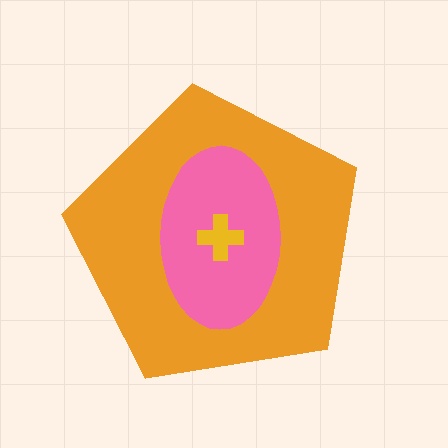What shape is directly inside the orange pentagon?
The pink ellipse.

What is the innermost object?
The yellow cross.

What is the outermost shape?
The orange pentagon.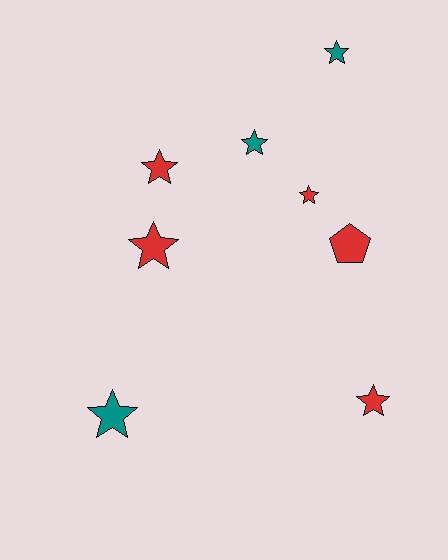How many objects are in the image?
There are 8 objects.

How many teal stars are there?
There are 3 teal stars.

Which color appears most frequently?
Red, with 5 objects.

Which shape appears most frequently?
Star, with 7 objects.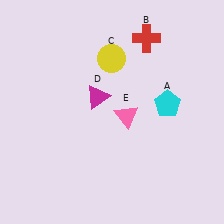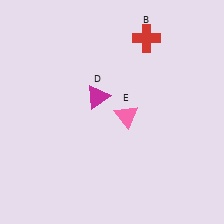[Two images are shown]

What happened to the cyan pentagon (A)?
The cyan pentagon (A) was removed in Image 2. It was in the top-right area of Image 1.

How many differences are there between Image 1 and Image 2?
There are 2 differences between the two images.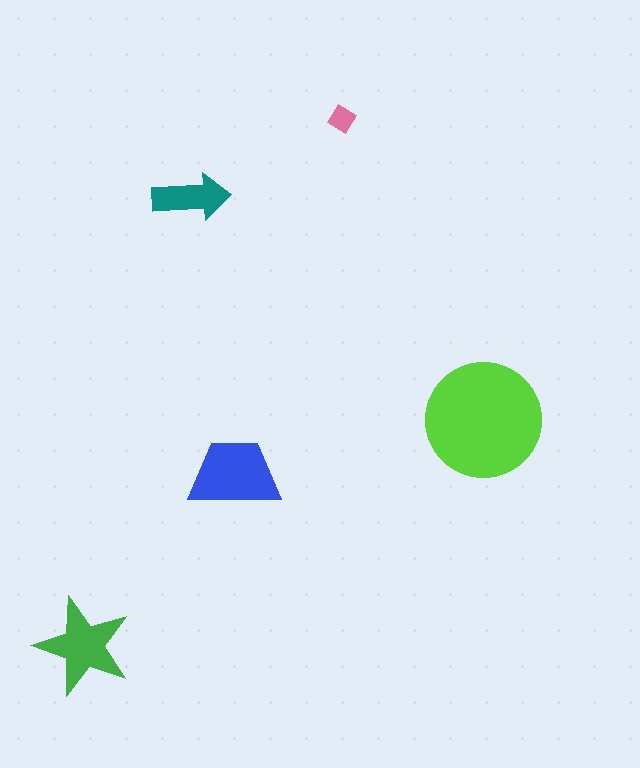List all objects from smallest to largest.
The pink diamond, the teal arrow, the green star, the blue trapezoid, the lime circle.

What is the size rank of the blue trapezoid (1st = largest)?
2nd.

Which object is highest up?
The pink diamond is topmost.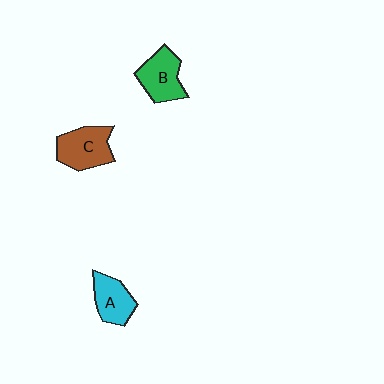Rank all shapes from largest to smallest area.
From largest to smallest: C (brown), B (green), A (cyan).